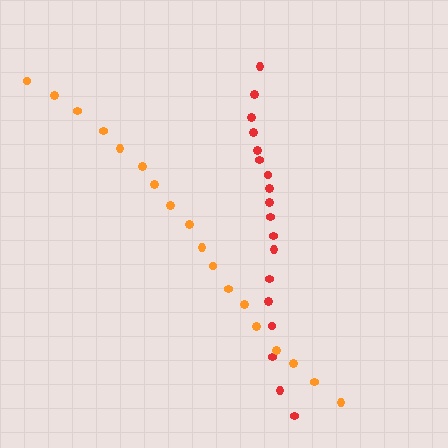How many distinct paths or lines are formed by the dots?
There are 2 distinct paths.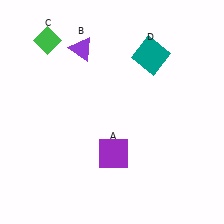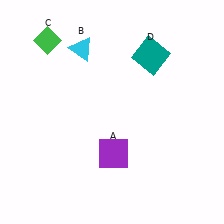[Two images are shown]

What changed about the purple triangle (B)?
In Image 1, B is purple. In Image 2, it changed to cyan.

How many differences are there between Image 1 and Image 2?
There is 1 difference between the two images.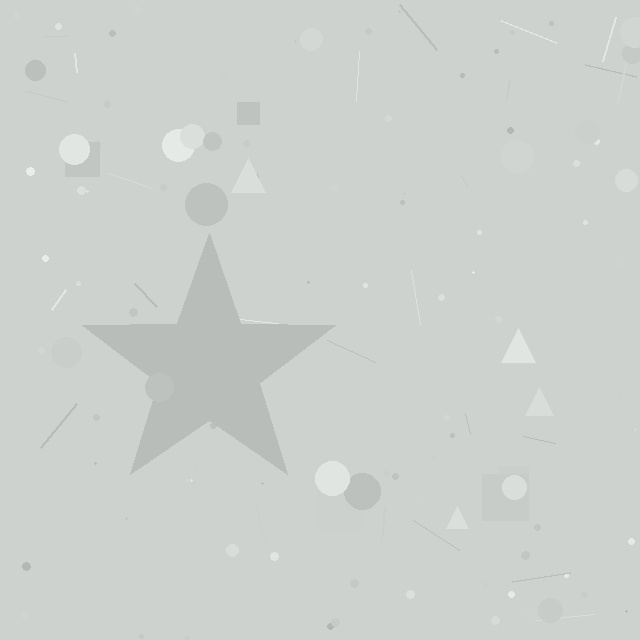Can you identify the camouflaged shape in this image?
The camouflaged shape is a star.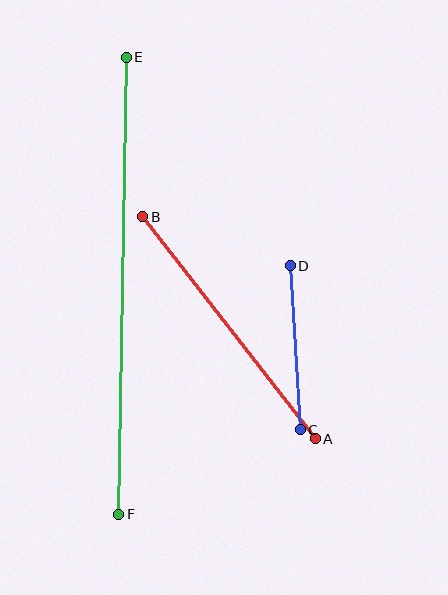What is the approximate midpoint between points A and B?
The midpoint is at approximately (229, 328) pixels.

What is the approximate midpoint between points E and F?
The midpoint is at approximately (122, 286) pixels.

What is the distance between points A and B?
The distance is approximately 281 pixels.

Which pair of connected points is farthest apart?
Points E and F are farthest apart.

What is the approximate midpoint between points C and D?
The midpoint is at approximately (295, 348) pixels.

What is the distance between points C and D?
The distance is approximately 164 pixels.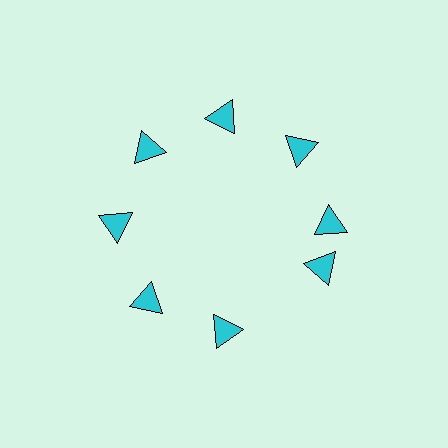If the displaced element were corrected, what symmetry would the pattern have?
It would have 8-fold rotational symmetry — the pattern would map onto itself every 45 degrees.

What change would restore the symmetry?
The symmetry would be restored by rotating it back into even spacing with its neighbors so that all 8 triangles sit at equal angles and equal distance from the center.